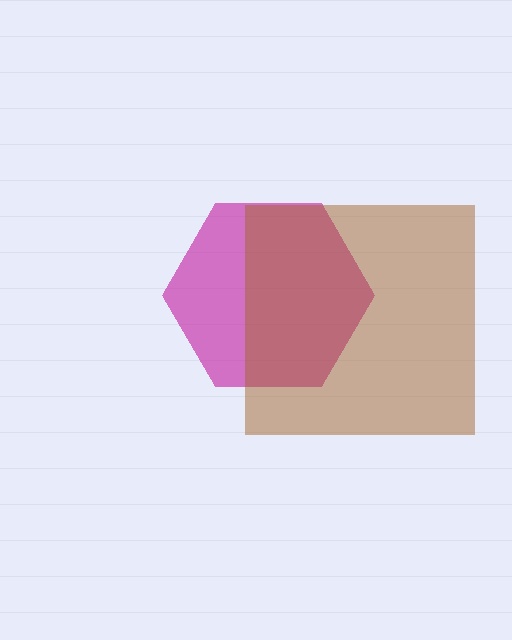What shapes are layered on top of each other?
The layered shapes are: a magenta hexagon, a brown square.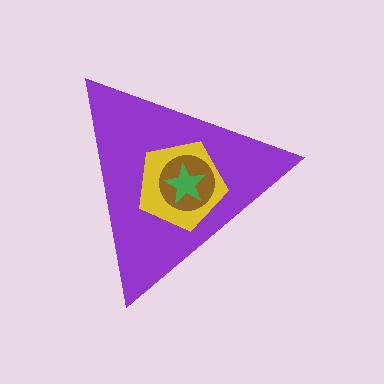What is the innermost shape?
The green star.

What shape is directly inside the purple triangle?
The yellow pentagon.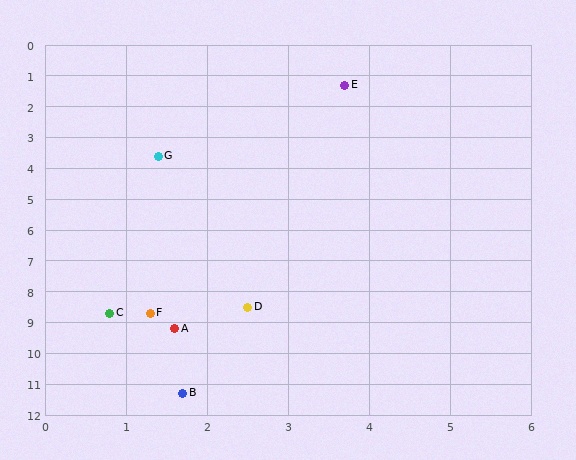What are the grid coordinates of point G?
Point G is at approximately (1.4, 3.6).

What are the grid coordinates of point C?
Point C is at approximately (0.8, 8.7).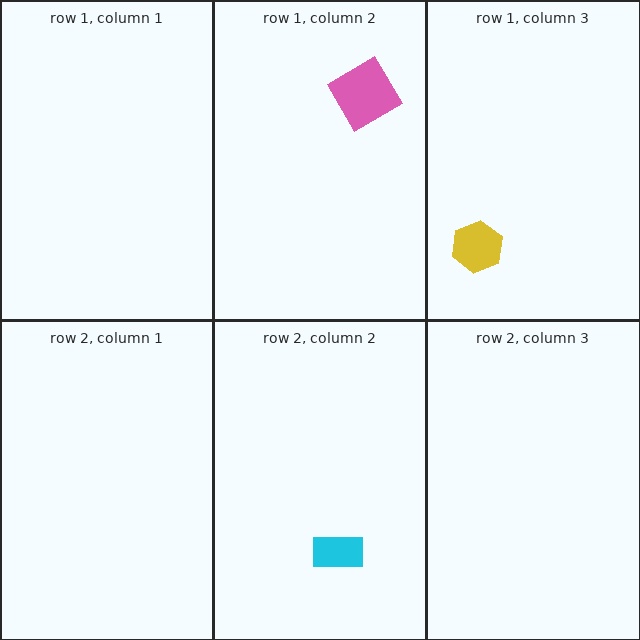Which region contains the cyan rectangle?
The row 2, column 2 region.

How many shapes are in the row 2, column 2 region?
1.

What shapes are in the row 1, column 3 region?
The yellow hexagon.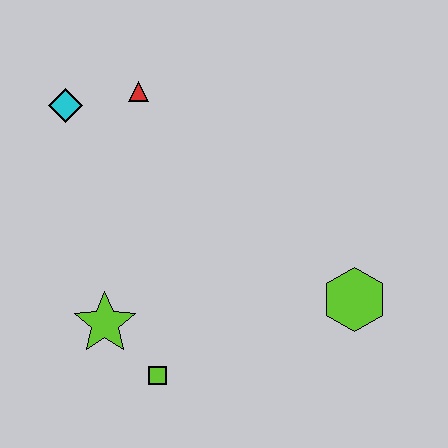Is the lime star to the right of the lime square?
No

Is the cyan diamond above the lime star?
Yes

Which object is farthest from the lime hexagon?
The cyan diamond is farthest from the lime hexagon.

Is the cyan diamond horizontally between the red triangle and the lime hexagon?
No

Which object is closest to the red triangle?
The cyan diamond is closest to the red triangle.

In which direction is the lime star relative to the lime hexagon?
The lime star is to the left of the lime hexagon.